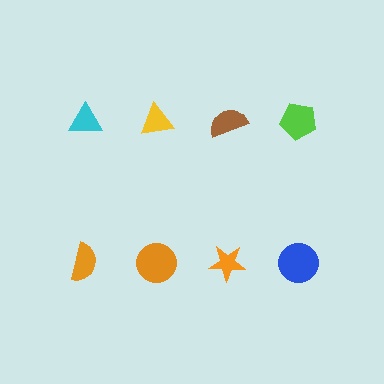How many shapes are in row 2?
4 shapes.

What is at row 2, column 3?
An orange star.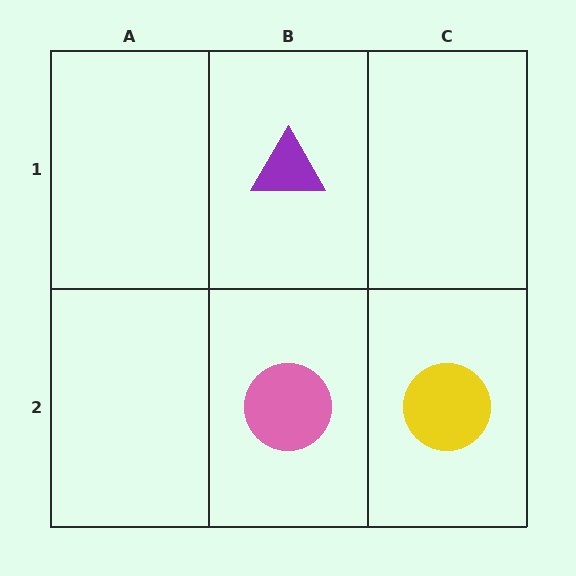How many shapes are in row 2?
2 shapes.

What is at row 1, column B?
A purple triangle.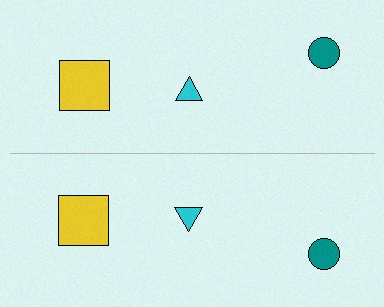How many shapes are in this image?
There are 6 shapes in this image.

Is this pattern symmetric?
Yes, this pattern has bilateral (reflection) symmetry.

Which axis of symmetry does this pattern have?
The pattern has a horizontal axis of symmetry running through the center of the image.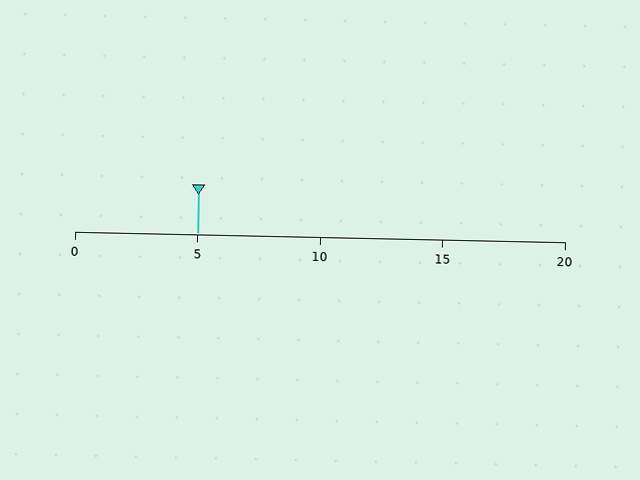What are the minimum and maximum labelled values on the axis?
The axis runs from 0 to 20.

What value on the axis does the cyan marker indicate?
The marker indicates approximately 5.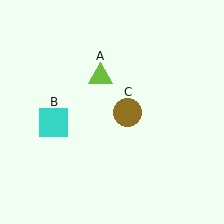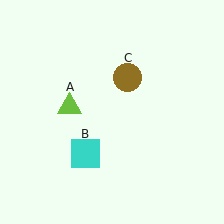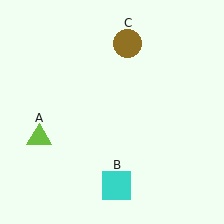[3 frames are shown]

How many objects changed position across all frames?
3 objects changed position: lime triangle (object A), cyan square (object B), brown circle (object C).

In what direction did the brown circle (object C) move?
The brown circle (object C) moved up.